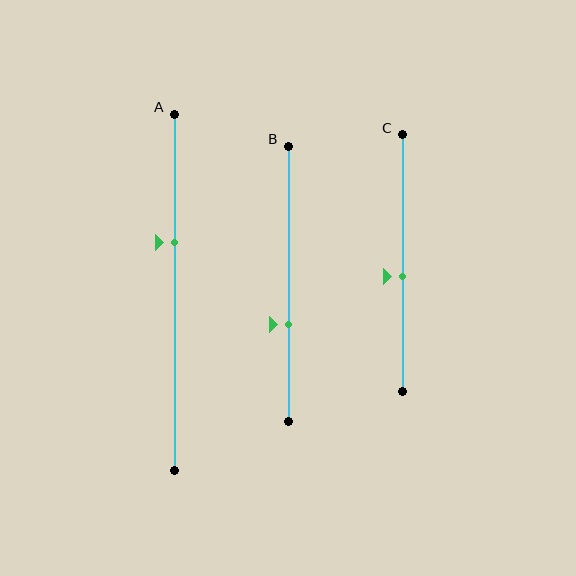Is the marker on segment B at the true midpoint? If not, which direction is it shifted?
No, the marker on segment B is shifted downward by about 15% of the segment length.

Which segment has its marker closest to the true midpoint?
Segment C has its marker closest to the true midpoint.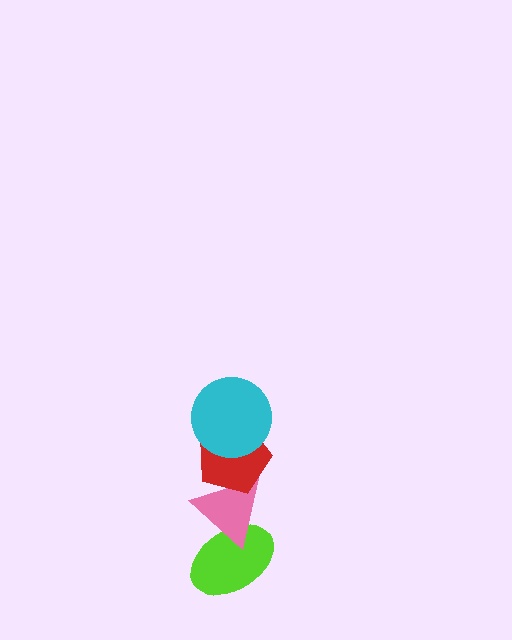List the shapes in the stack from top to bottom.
From top to bottom: the cyan circle, the red pentagon, the pink triangle, the lime ellipse.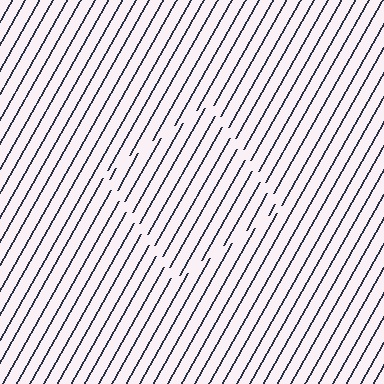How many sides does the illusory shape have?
4 sides — the line-ends trace a square.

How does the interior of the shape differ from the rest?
The interior of the shape contains the same grating, shifted by half a period — the contour is defined by the phase discontinuity where line-ends from the inner and outer gratings abut.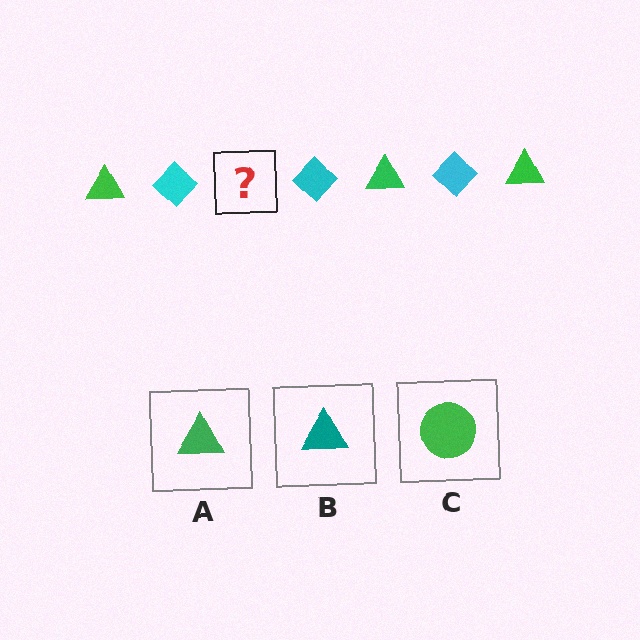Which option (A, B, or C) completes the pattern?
A.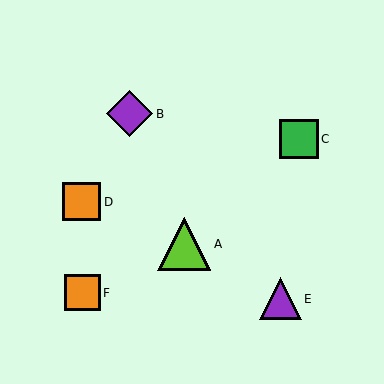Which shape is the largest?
The lime triangle (labeled A) is the largest.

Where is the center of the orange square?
The center of the orange square is at (82, 202).